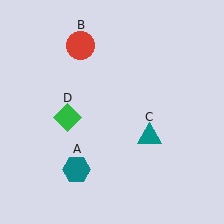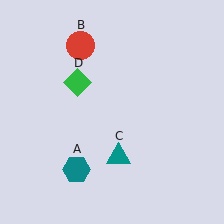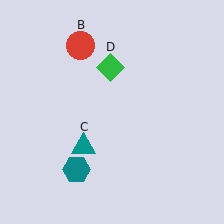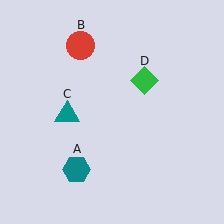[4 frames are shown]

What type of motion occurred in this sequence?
The teal triangle (object C), green diamond (object D) rotated clockwise around the center of the scene.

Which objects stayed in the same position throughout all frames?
Teal hexagon (object A) and red circle (object B) remained stationary.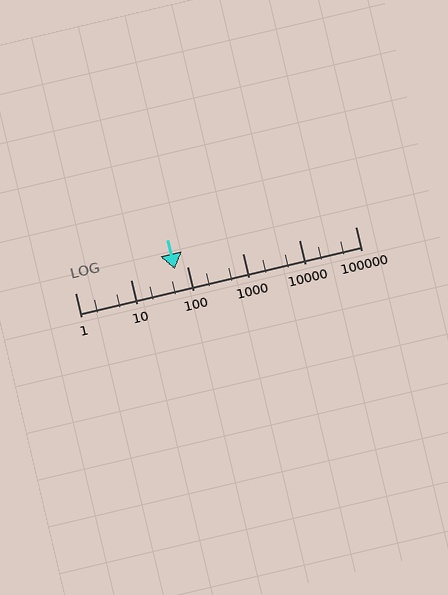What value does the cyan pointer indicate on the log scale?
The pointer indicates approximately 60.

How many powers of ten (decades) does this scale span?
The scale spans 5 decades, from 1 to 100000.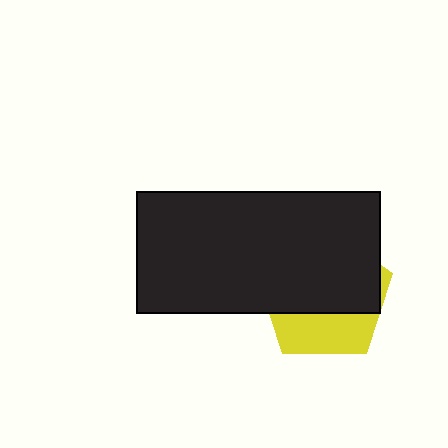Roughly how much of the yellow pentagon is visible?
A small part of it is visible (roughly 34%).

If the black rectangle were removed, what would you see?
You would see the complete yellow pentagon.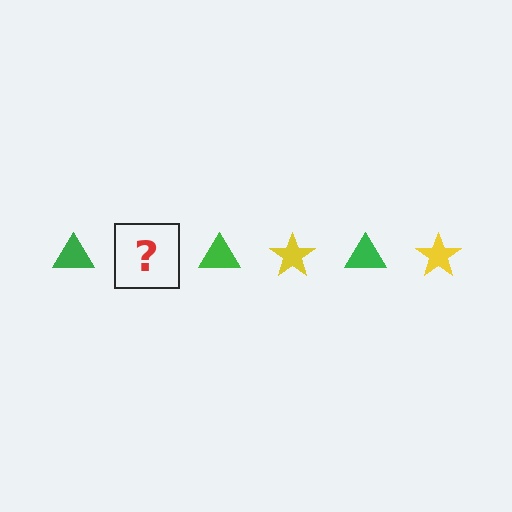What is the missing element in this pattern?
The missing element is a yellow star.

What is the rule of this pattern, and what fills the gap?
The rule is that the pattern alternates between green triangle and yellow star. The gap should be filled with a yellow star.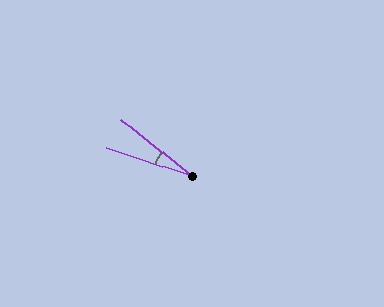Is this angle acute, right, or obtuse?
It is acute.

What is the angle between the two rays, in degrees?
Approximately 21 degrees.